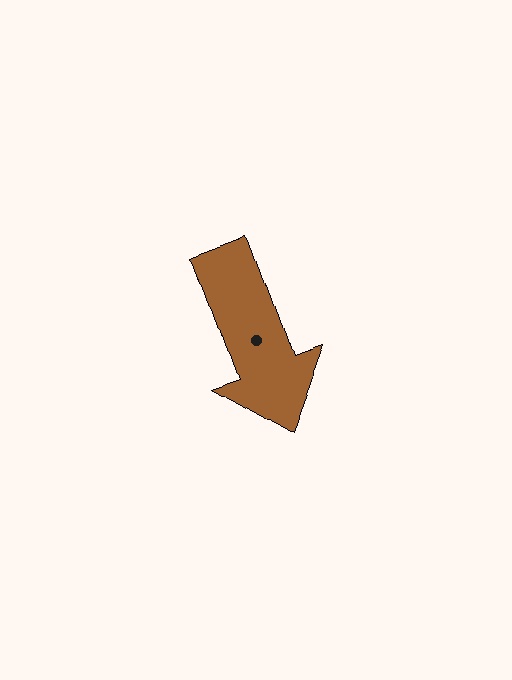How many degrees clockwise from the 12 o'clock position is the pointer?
Approximately 160 degrees.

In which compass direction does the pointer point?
South.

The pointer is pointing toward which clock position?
Roughly 5 o'clock.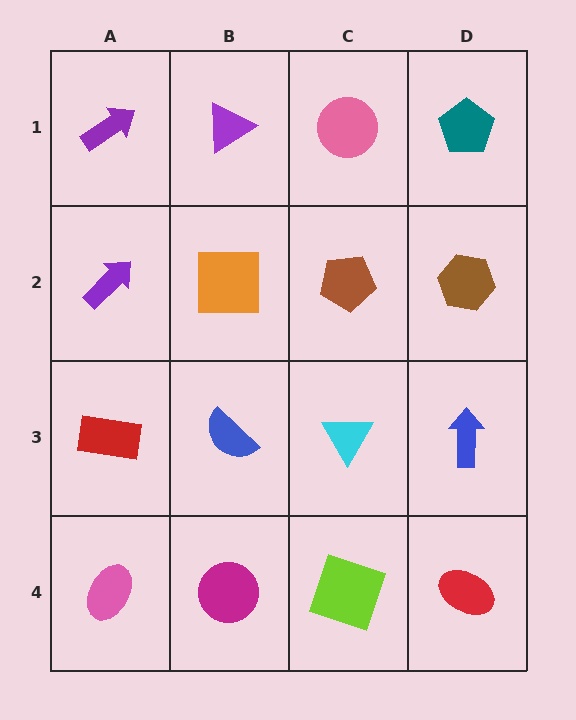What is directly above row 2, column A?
A purple arrow.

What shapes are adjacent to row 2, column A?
A purple arrow (row 1, column A), a red rectangle (row 3, column A), an orange square (row 2, column B).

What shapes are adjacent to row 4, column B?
A blue semicircle (row 3, column B), a pink ellipse (row 4, column A), a lime square (row 4, column C).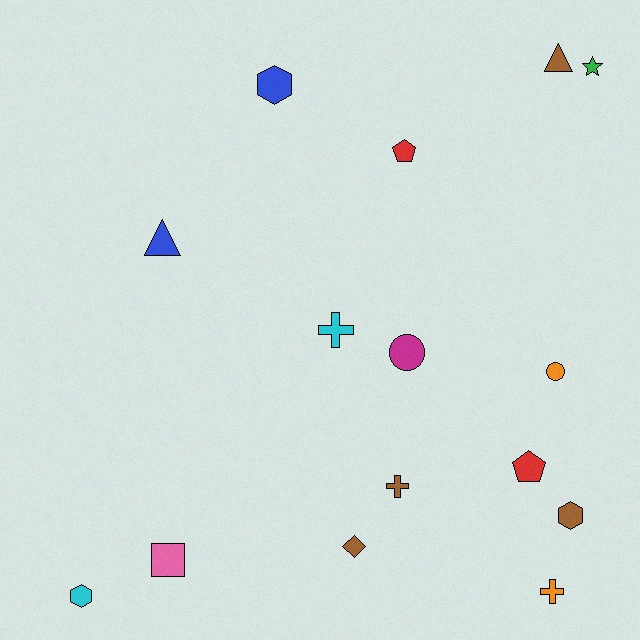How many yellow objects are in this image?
There are no yellow objects.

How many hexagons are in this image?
There are 3 hexagons.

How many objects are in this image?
There are 15 objects.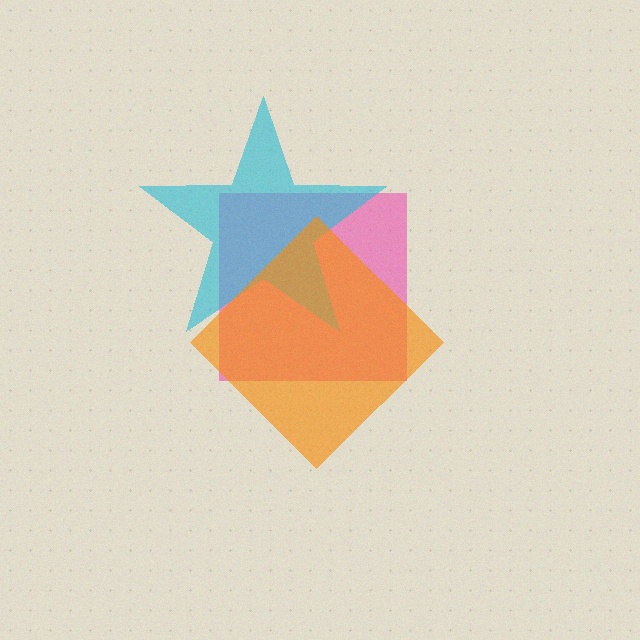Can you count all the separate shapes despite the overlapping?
Yes, there are 3 separate shapes.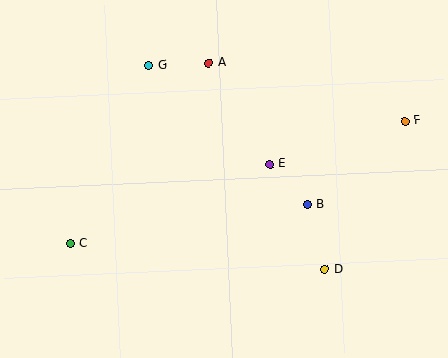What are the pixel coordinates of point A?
Point A is at (209, 63).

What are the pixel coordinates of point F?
Point F is at (405, 121).